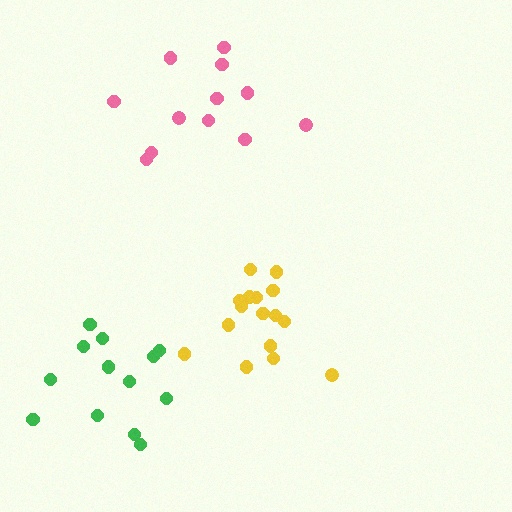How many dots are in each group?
Group 1: 16 dots, Group 2: 13 dots, Group 3: 12 dots (41 total).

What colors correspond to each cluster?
The clusters are colored: yellow, green, pink.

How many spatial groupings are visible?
There are 3 spatial groupings.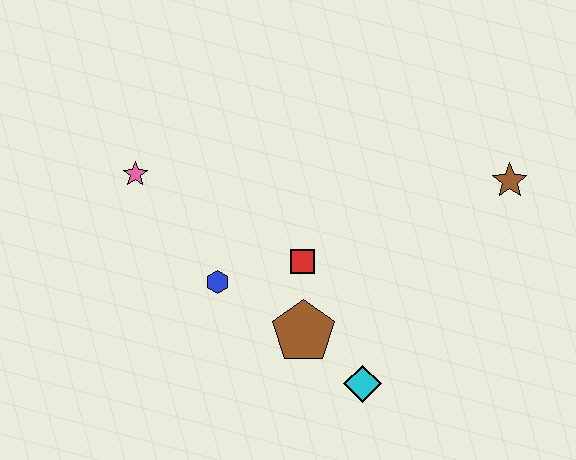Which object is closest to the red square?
The brown pentagon is closest to the red square.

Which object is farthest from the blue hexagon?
The brown star is farthest from the blue hexagon.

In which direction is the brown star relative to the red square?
The brown star is to the right of the red square.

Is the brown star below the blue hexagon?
No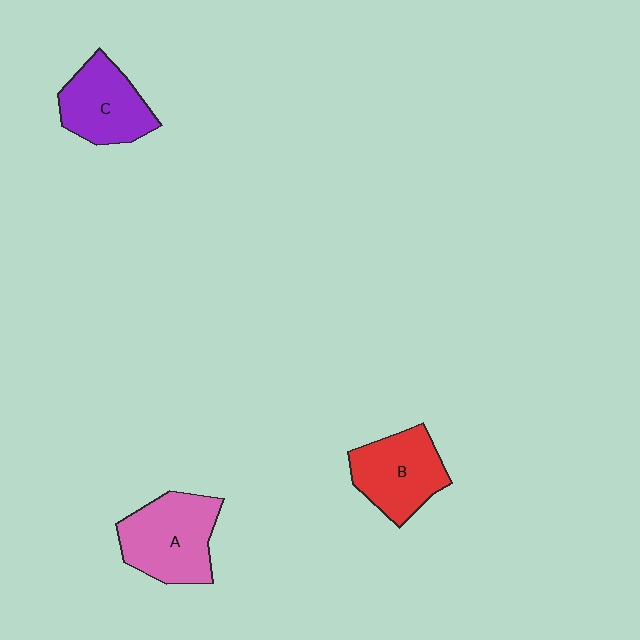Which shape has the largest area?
Shape A (pink).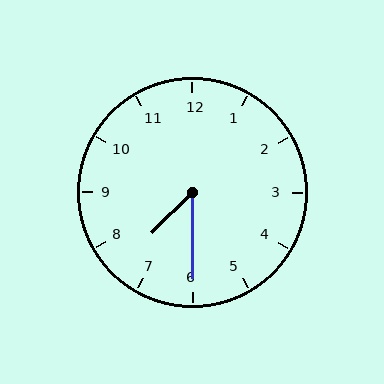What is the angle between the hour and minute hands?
Approximately 45 degrees.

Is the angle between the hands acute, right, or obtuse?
It is acute.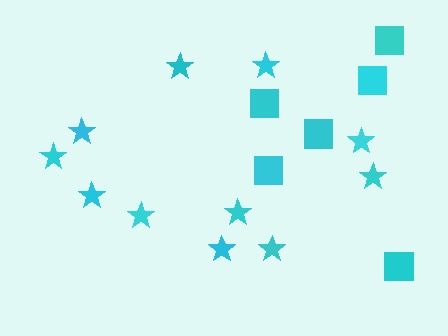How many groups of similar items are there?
There are 2 groups: one group of stars (11) and one group of squares (6).